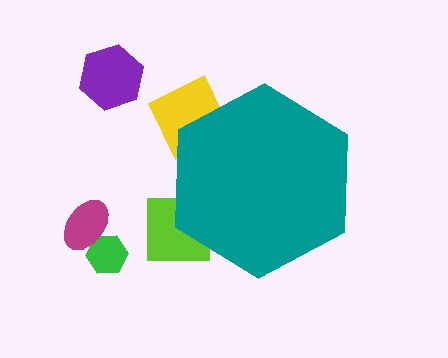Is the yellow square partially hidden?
Yes, the yellow square is partially hidden behind the teal hexagon.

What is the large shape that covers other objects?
A teal hexagon.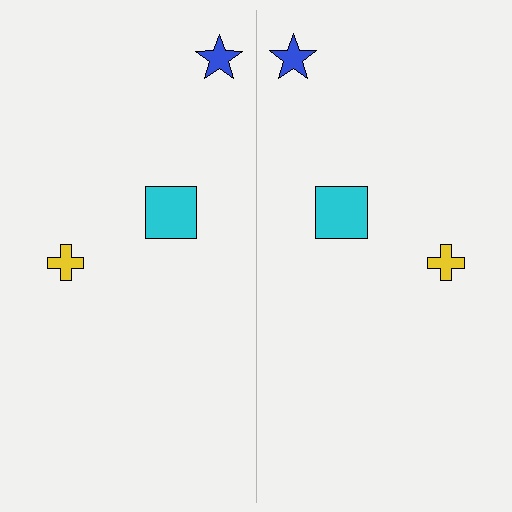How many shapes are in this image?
There are 6 shapes in this image.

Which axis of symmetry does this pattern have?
The pattern has a vertical axis of symmetry running through the center of the image.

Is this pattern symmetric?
Yes, this pattern has bilateral (reflection) symmetry.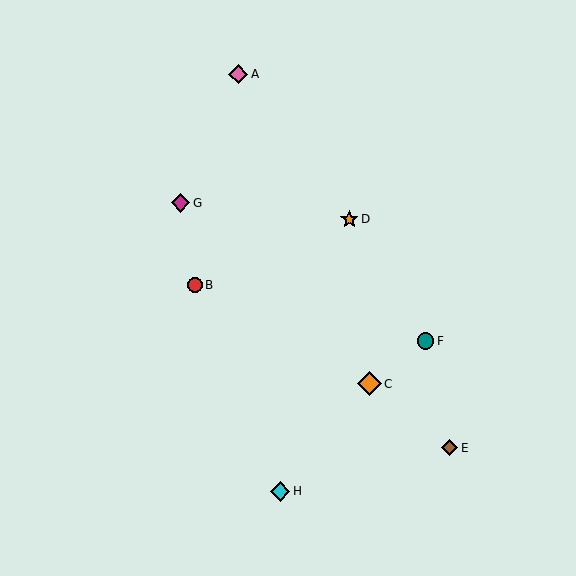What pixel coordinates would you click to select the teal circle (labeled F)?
Click at (426, 341) to select the teal circle F.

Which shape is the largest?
The orange diamond (labeled C) is the largest.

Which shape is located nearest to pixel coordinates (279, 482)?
The cyan diamond (labeled H) at (280, 491) is nearest to that location.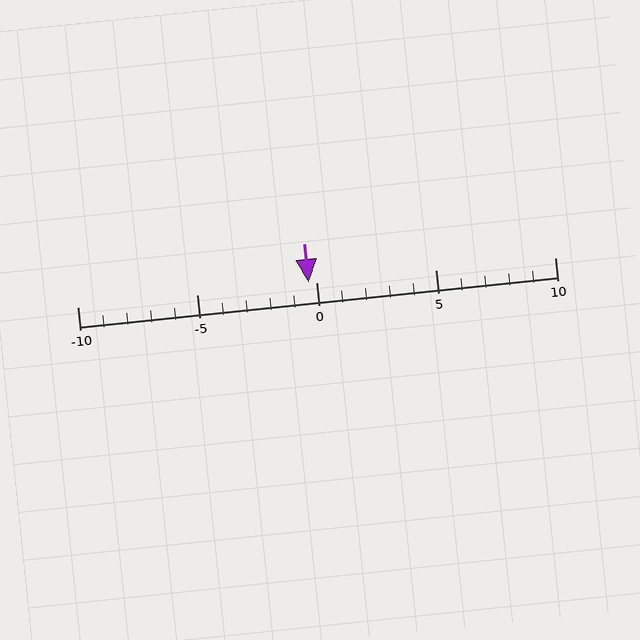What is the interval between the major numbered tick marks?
The major tick marks are spaced 5 units apart.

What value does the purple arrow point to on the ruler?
The purple arrow points to approximately 0.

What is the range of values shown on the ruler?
The ruler shows values from -10 to 10.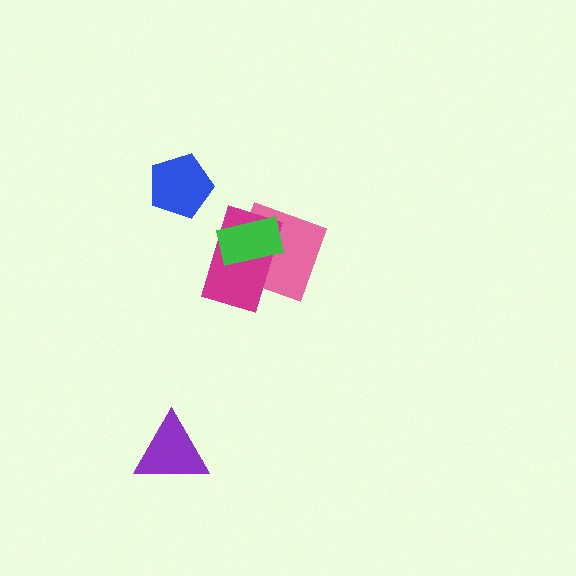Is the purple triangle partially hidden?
No, no other shape covers it.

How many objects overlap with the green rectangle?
2 objects overlap with the green rectangle.